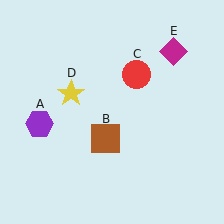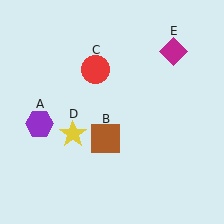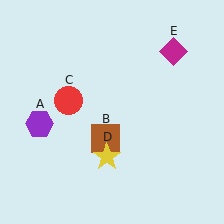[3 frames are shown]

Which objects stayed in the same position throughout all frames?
Purple hexagon (object A) and brown square (object B) and magenta diamond (object E) remained stationary.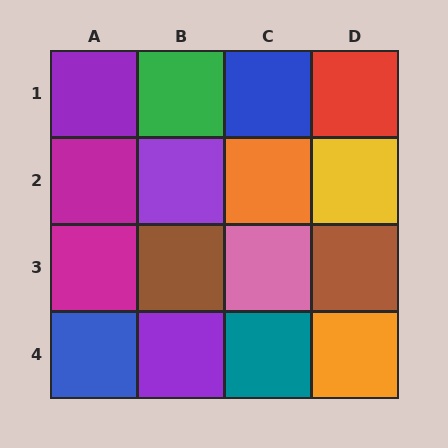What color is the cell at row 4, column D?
Orange.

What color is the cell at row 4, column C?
Teal.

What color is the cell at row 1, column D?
Red.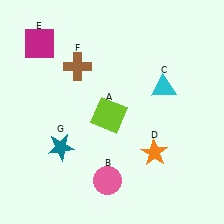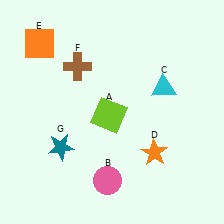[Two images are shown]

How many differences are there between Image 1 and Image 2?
There is 1 difference between the two images.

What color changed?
The square (E) changed from magenta in Image 1 to orange in Image 2.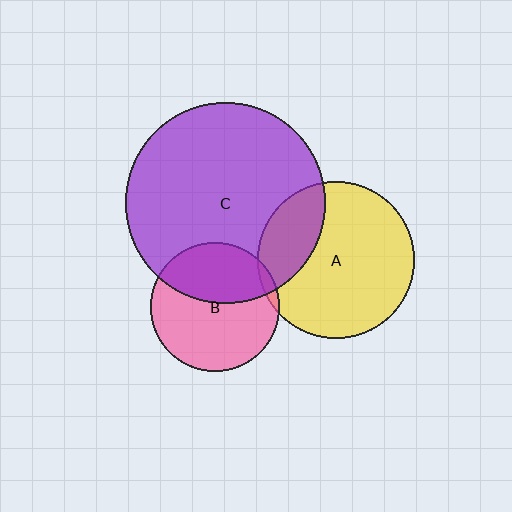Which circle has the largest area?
Circle C (purple).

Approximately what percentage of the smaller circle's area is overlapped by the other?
Approximately 5%.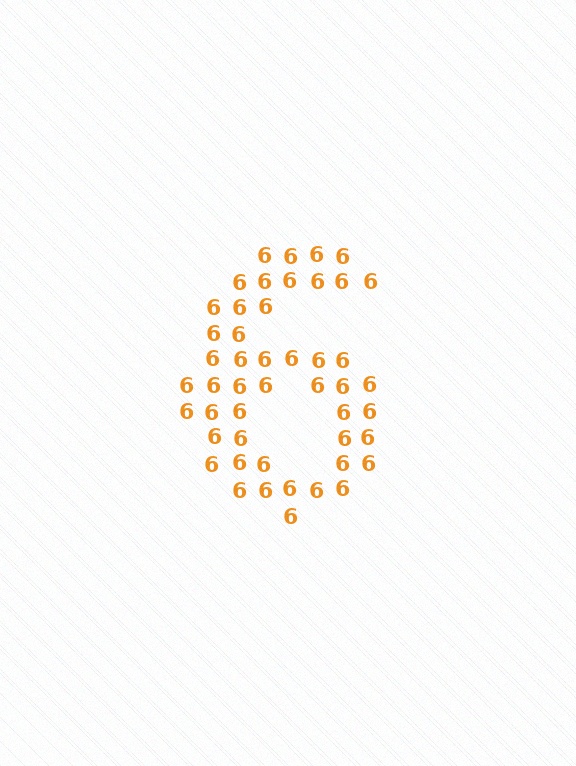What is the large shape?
The large shape is the digit 6.